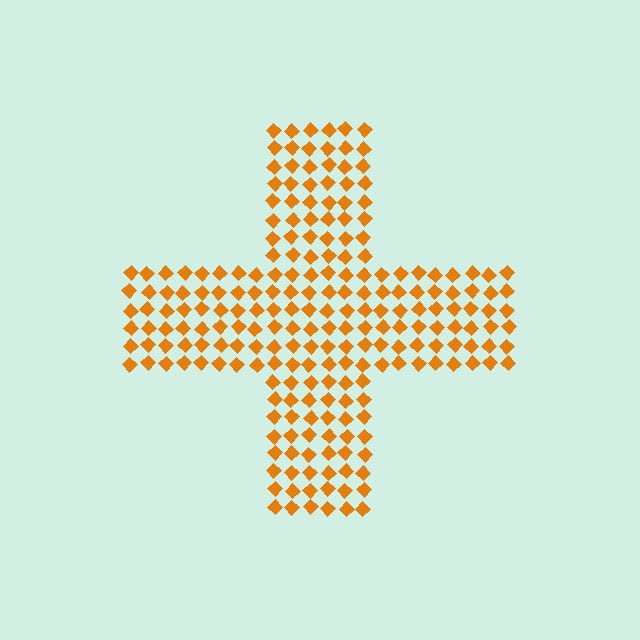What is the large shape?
The large shape is a cross.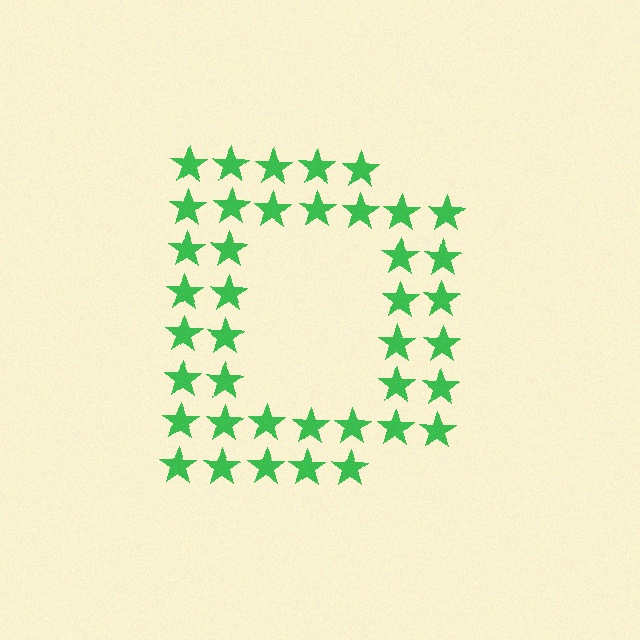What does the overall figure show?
The overall figure shows the letter D.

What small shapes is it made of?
It is made of small stars.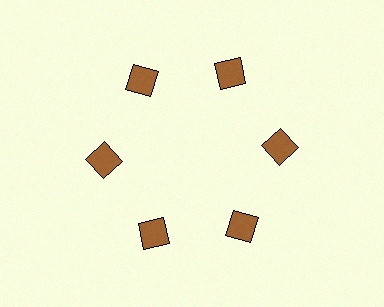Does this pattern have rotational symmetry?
Yes, this pattern has 6-fold rotational symmetry. It looks the same after rotating 60 degrees around the center.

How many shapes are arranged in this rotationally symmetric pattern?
There are 6 shapes, arranged in 6 groups of 1.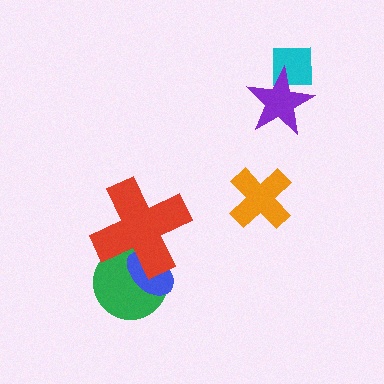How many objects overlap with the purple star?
1 object overlaps with the purple star.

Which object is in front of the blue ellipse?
The red cross is in front of the blue ellipse.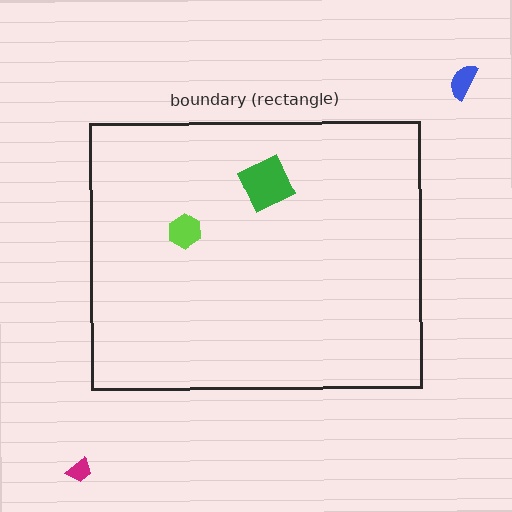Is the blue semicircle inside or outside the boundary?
Outside.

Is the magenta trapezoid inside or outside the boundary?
Outside.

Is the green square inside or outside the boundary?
Inside.